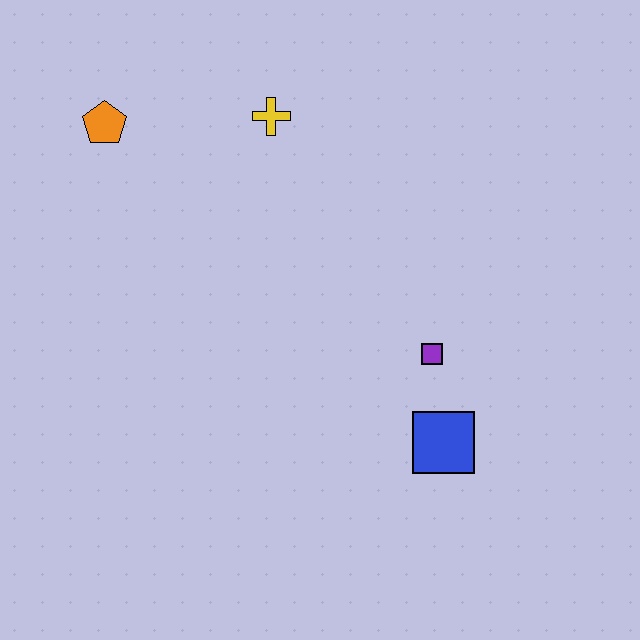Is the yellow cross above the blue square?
Yes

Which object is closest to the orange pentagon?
The yellow cross is closest to the orange pentagon.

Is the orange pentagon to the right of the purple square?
No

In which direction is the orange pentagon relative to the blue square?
The orange pentagon is to the left of the blue square.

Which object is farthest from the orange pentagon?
The blue square is farthest from the orange pentagon.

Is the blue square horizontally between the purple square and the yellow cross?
No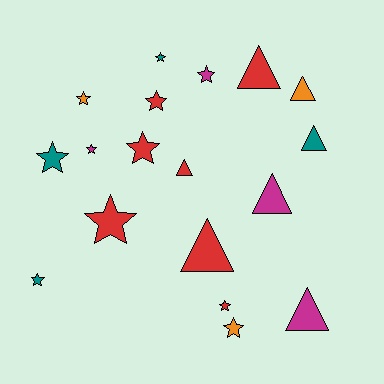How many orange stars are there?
There are 2 orange stars.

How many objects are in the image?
There are 18 objects.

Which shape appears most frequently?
Star, with 11 objects.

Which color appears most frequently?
Red, with 7 objects.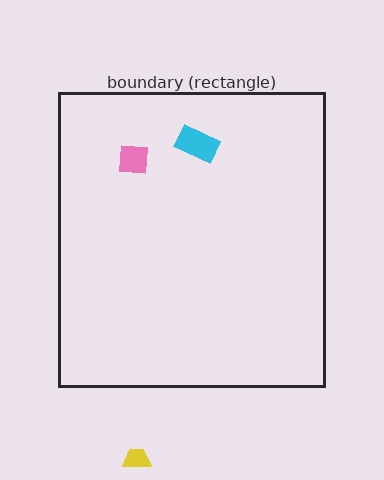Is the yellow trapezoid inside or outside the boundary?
Outside.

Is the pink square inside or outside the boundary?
Inside.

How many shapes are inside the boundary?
2 inside, 1 outside.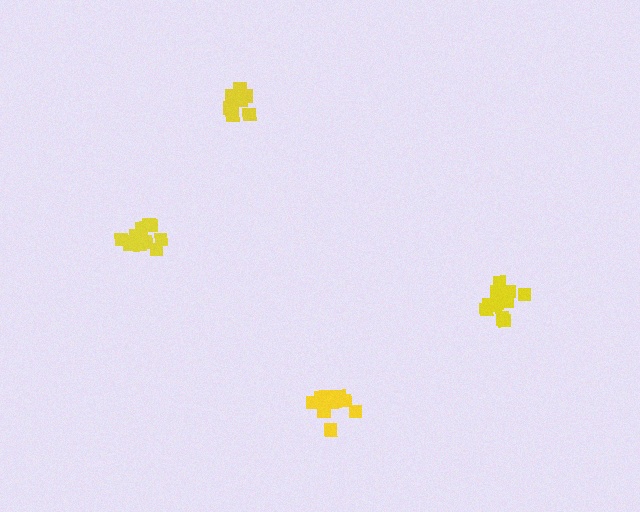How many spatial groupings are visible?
There are 4 spatial groupings.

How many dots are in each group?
Group 1: 13 dots, Group 2: 13 dots, Group 3: 13 dots, Group 4: 8 dots (47 total).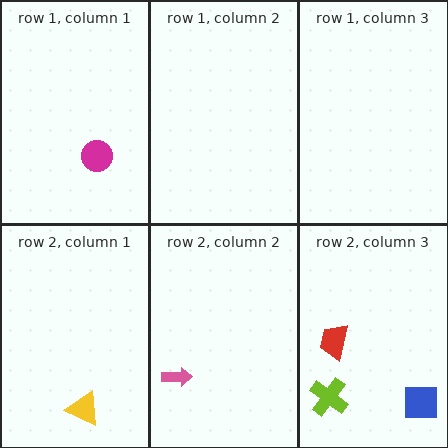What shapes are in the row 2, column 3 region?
The blue square, the lime cross, the red trapezoid.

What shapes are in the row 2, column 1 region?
The yellow triangle.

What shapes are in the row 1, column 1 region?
The magenta circle.